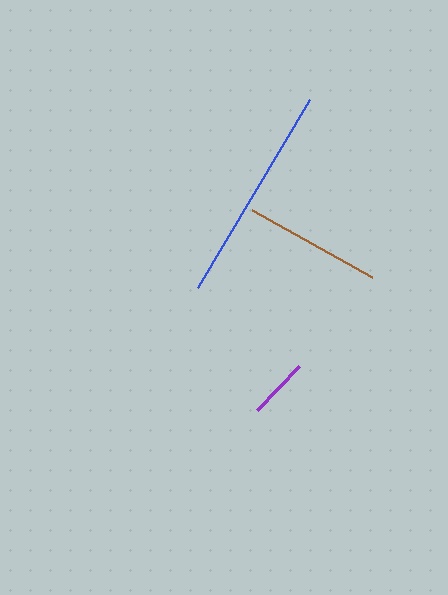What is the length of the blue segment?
The blue segment is approximately 219 pixels long.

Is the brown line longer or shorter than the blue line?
The blue line is longer than the brown line.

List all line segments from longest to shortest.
From longest to shortest: blue, brown, purple.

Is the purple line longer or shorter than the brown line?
The brown line is longer than the purple line.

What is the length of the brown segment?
The brown segment is approximately 137 pixels long.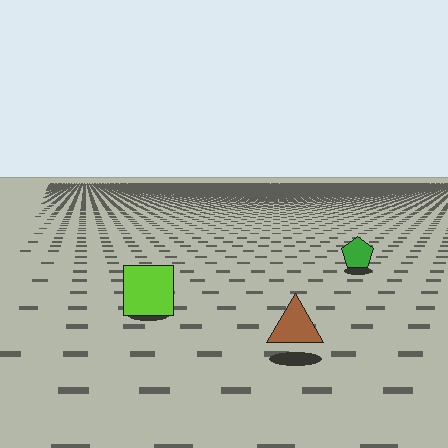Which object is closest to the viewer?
The brown triangle is closest. The texture marks near it are larger and more spread out.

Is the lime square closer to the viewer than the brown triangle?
No. The brown triangle is closer — you can tell from the texture gradient: the ground texture is coarser near it.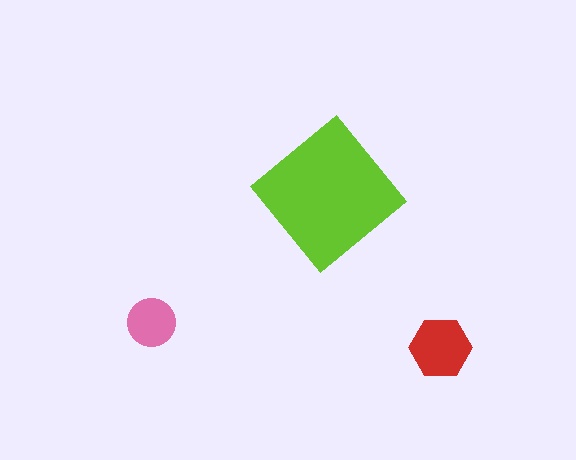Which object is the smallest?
The pink circle.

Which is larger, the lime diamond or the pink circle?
The lime diamond.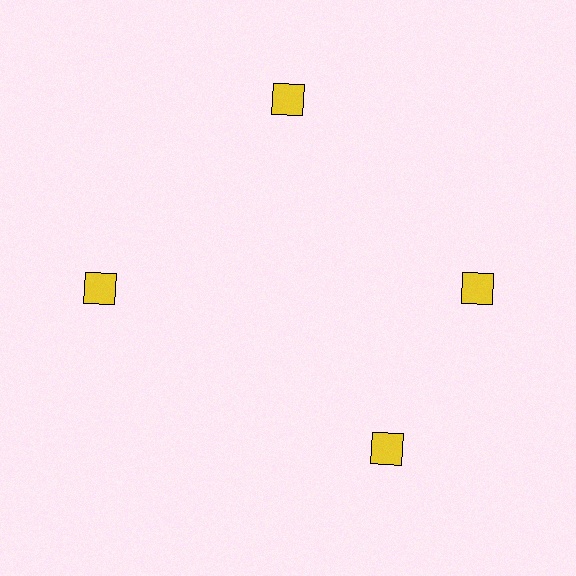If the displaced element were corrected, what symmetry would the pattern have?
It would have 4-fold rotational symmetry — the pattern would map onto itself every 90 degrees.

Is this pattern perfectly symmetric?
No. The 4 yellow diamonds are arranged in a ring, but one element near the 6 o'clock position is rotated out of alignment along the ring, breaking the 4-fold rotational symmetry.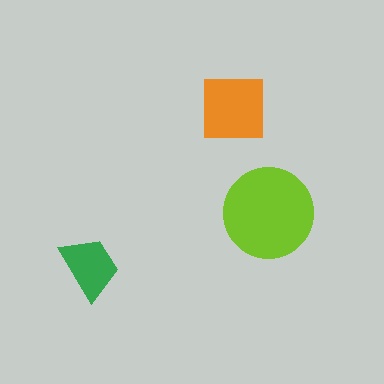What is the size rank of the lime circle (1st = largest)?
1st.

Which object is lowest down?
The green trapezoid is bottommost.